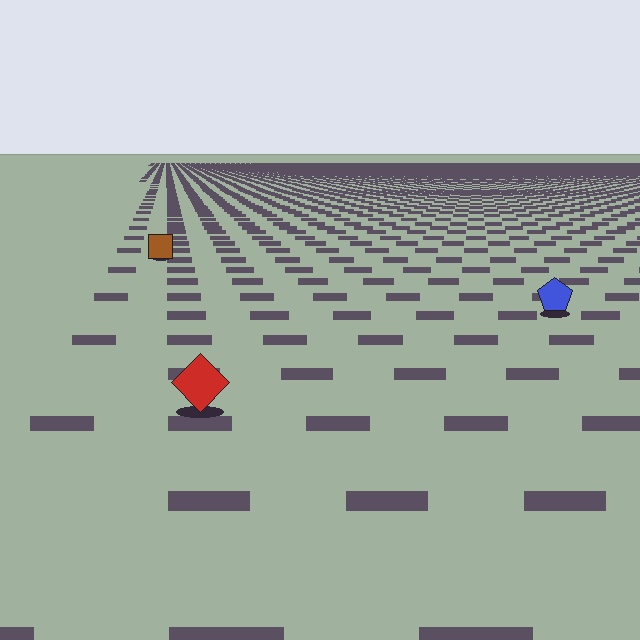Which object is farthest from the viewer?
The brown square is farthest from the viewer. It appears smaller and the ground texture around it is denser.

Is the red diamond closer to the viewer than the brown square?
Yes. The red diamond is closer — you can tell from the texture gradient: the ground texture is coarser near it.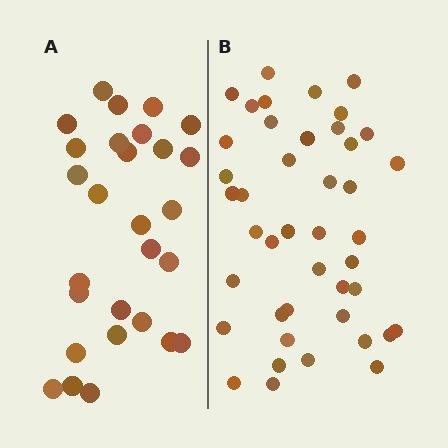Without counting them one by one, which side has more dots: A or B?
Region B (the right region) has more dots.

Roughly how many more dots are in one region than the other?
Region B has approximately 15 more dots than region A.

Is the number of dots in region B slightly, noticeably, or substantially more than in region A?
Region B has substantially more. The ratio is roughly 1.5 to 1.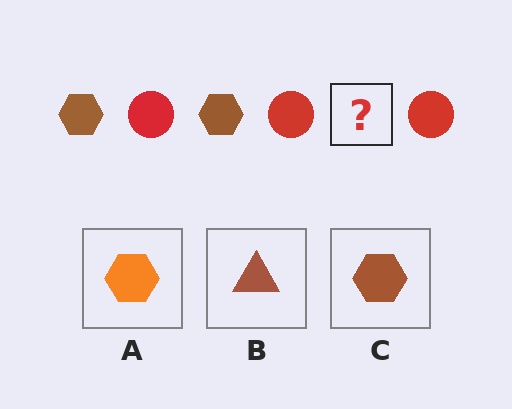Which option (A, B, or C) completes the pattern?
C.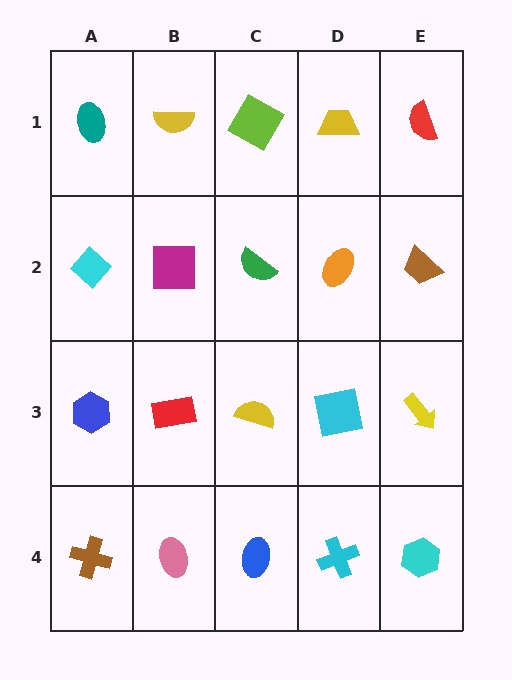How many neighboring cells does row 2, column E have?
3.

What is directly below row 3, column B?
A pink ellipse.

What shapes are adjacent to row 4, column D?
A cyan square (row 3, column D), a blue ellipse (row 4, column C), a cyan hexagon (row 4, column E).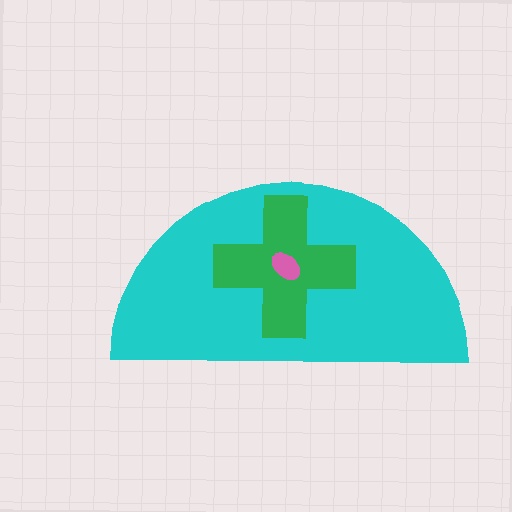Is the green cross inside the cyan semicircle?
Yes.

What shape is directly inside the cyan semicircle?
The green cross.